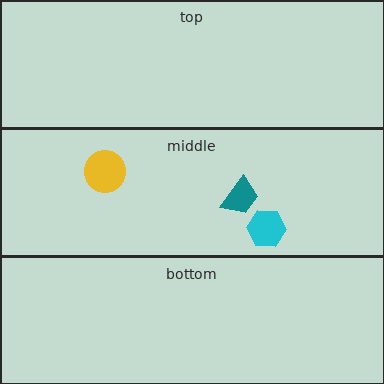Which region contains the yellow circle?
The middle region.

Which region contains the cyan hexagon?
The middle region.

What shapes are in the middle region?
The cyan hexagon, the yellow circle, the teal trapezoid.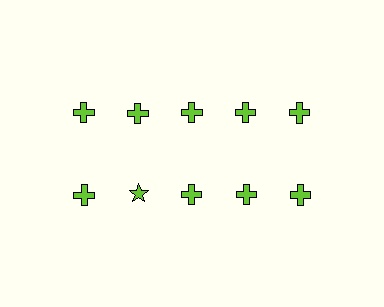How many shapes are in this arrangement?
There are 10 shapes arranged in a grid pattern.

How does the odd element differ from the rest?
It has a different shape: star instead of cross.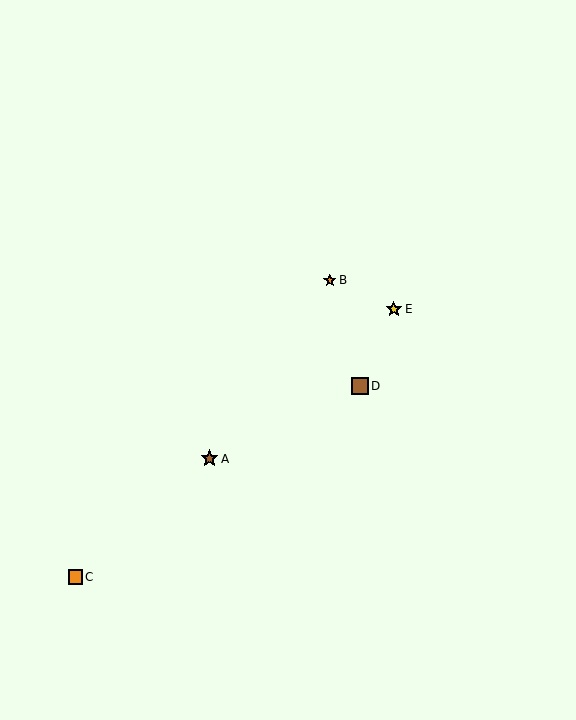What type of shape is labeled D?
Shape D is a brown square.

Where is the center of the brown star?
The center of the brown star is at (209, 459).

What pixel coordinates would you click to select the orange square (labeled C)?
Click at (75, 577) to select the orange square C.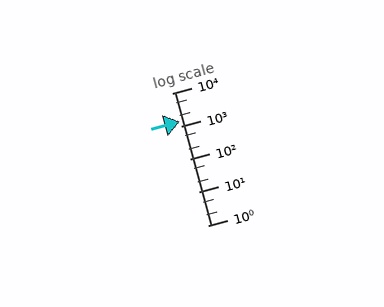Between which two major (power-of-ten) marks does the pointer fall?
The pointer is between 1000 and 10000.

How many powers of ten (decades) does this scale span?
The scale spans 4 decades, from 1 to 10000.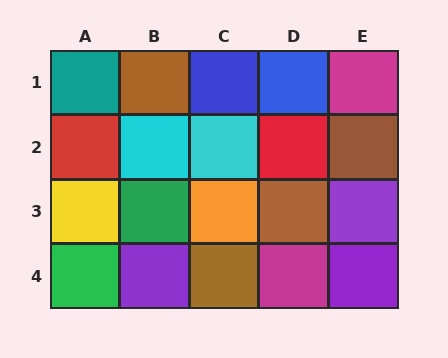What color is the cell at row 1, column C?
Blue.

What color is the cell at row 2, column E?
Brown.